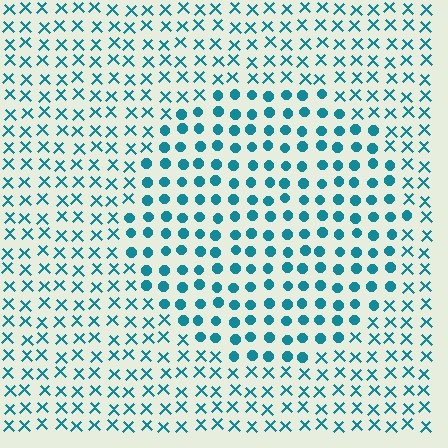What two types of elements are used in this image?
The image uses circles inside the circle region and X marks outside it.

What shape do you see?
I see a circle.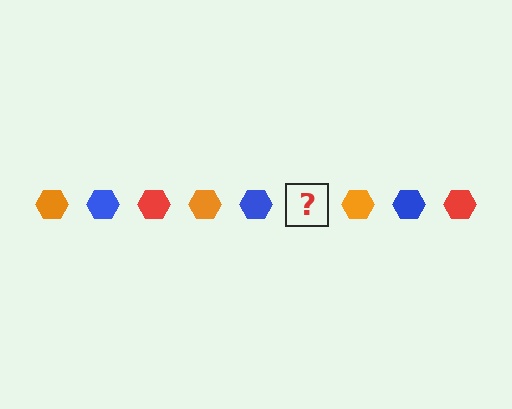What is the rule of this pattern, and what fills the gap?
The rule is that the pattern cycles through orange, blue, red hexagons. The gap should be filled with a red hexagon.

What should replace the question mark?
The question mark should be replaced with a red hexagon.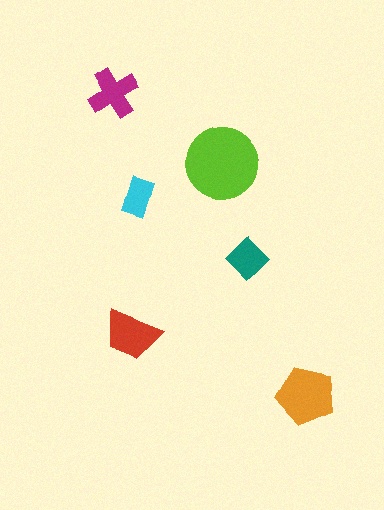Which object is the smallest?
The cyan rectangle.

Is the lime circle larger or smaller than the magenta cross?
Larger.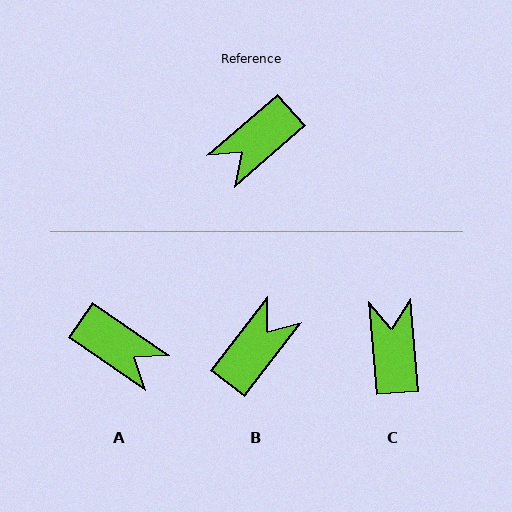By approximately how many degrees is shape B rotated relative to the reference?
Approximately 168 degrees clockwise.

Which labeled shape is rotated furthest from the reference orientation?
B, about 168 degrees away.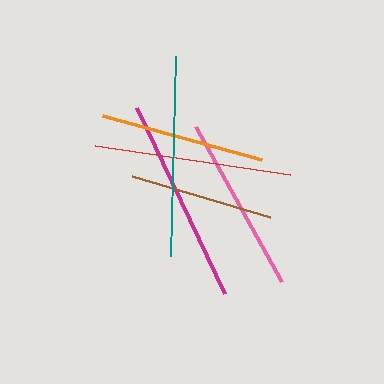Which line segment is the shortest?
The brown line is the shortest at approximately 143 pixels.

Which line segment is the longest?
The magenta line is the longest at approximately 206 pixels.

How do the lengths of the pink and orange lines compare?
The pink and orange lines are approximately the same length.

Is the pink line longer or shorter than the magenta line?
The magenta line is longer than the pink line.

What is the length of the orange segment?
The orange segment is approximately 165 pixels long.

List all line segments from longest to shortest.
From longest to shortest: magenta, teal, red, pink, orange, brown.